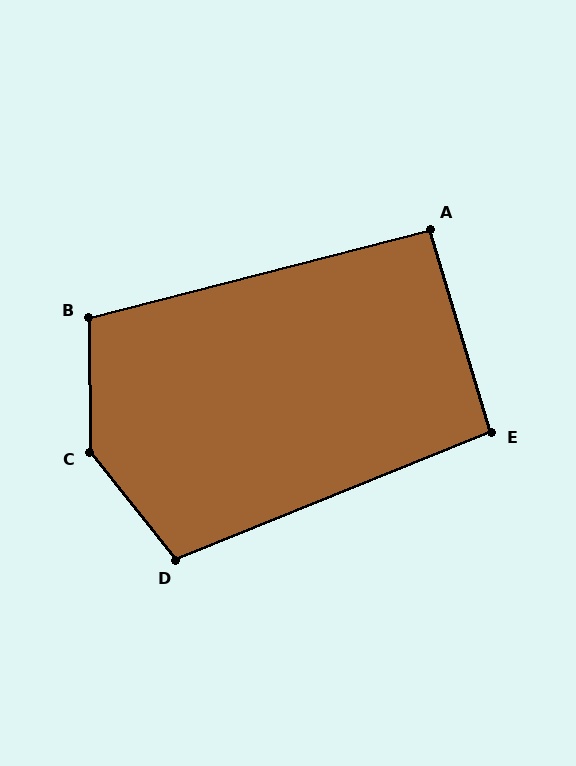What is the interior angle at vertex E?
Approximately 95 degrees (obtuse).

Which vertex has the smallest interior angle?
A, at approximately 92 degrees.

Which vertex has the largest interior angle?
C, at approximately 142 degrees.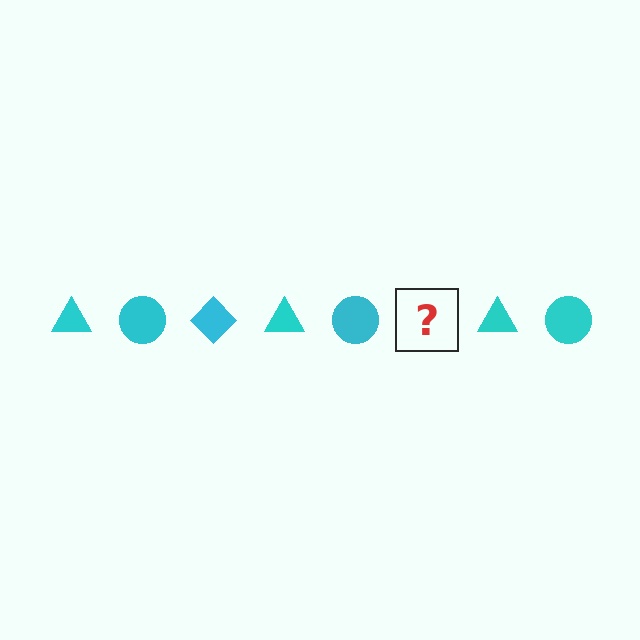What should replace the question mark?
The question mark should be replaced with a cyan diamond.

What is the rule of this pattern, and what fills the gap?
The rule is that the pattern cycles through triangle, circle, diamond shapes in cyan. The gap should be filled with a cyan diamond.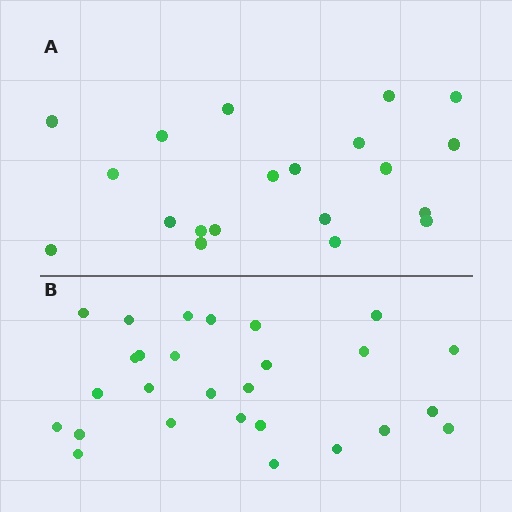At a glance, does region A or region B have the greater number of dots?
Region B (the bottom region) has more dots.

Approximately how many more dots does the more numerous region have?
Region B has roughly 8 or so more dots than region A.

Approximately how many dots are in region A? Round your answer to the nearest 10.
About 20 dots.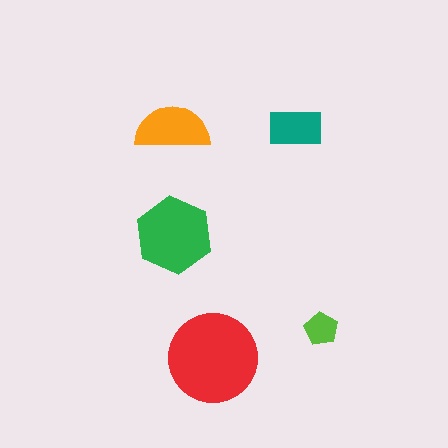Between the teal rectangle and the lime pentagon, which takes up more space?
The teal rectangle.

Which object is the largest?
The red circle.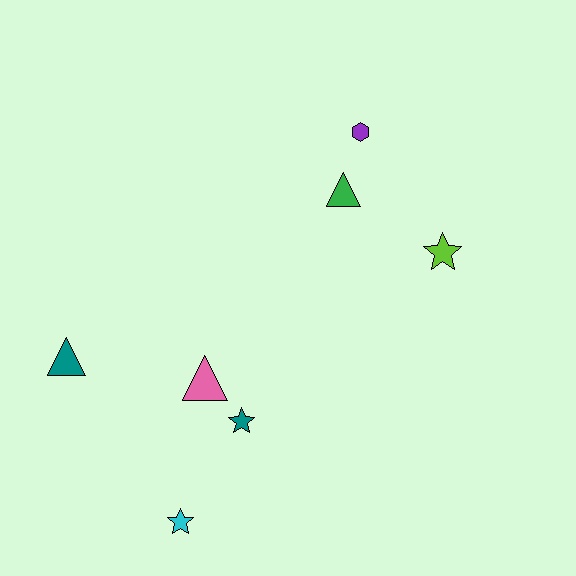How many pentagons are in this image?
There are no pentagons.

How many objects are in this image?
There are 7 objects.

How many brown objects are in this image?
There are no brown objects.